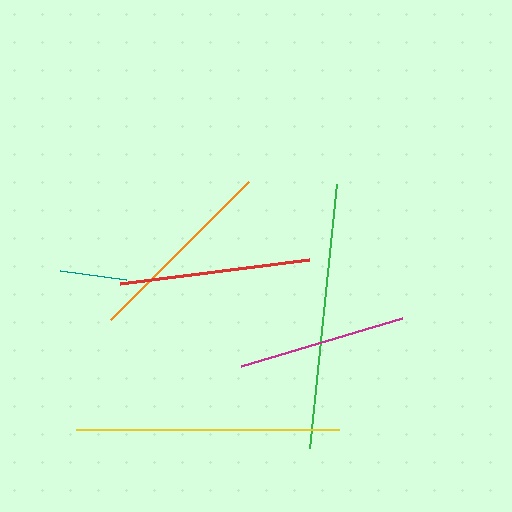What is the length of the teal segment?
The teal segment is approximately 67 pixels long.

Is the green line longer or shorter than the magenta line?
The green line is longer than the magenta line.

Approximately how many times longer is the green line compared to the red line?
The green line is approximately 1.4 times the length of the red line.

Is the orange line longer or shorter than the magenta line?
The orange line is longer than the magenta line.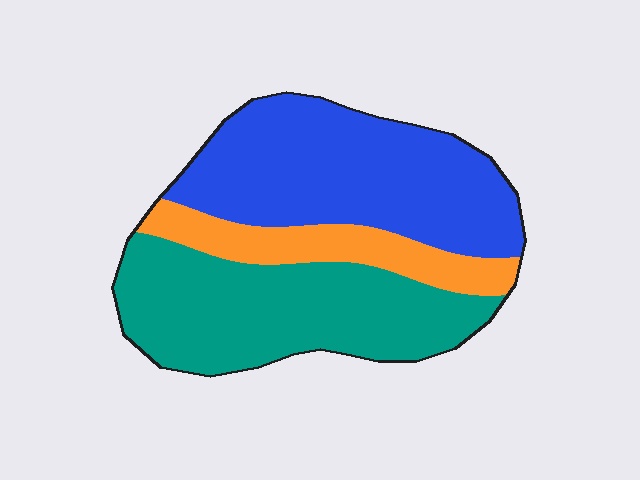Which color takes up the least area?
Orange, at roughly 15%.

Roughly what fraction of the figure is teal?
Teal takes up about two fifths (2/5) of the figure.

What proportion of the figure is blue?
Blue covers around 45% of the figure.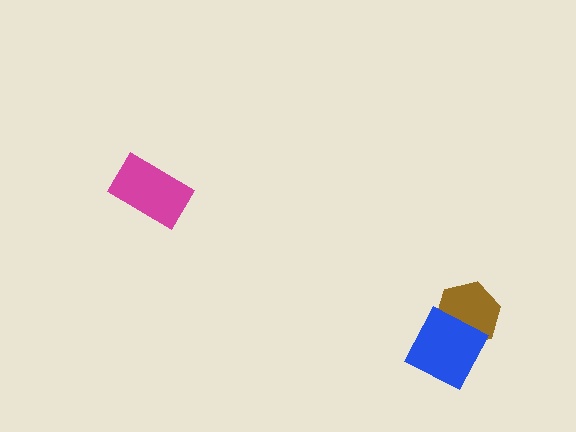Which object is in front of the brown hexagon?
The blue diamond is in front of the brown hexagon.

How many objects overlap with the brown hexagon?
1 object overlaps with the brown hexagon.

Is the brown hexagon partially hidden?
Yes, it is partially covered by another shape.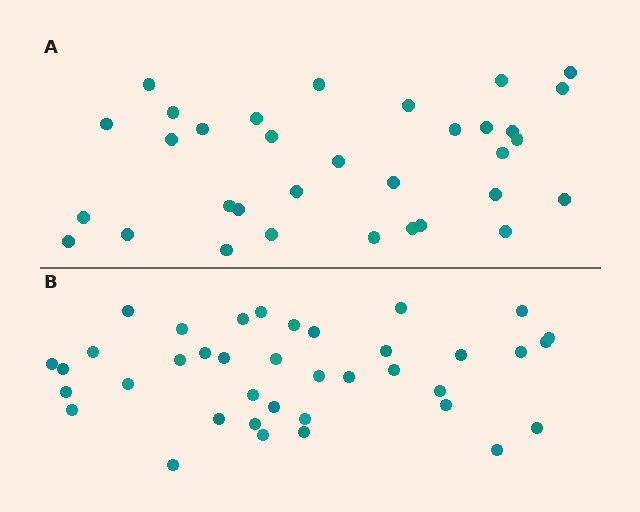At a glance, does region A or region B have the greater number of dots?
Region B (the bottom region) has more dots.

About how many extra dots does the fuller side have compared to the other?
Region B has about 5 more dots than region A.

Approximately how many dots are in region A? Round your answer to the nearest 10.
About 30 dots. (The exact count is 33, which rounds to 30.)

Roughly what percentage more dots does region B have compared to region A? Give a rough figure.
About 15% more.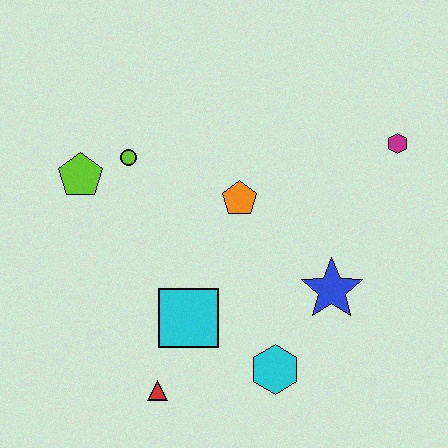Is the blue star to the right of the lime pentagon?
Yes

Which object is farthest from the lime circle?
The magenta hexagon is farthest from the lime circle.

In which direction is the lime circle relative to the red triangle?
The lime circle is above the red triangle.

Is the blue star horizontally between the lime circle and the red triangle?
No